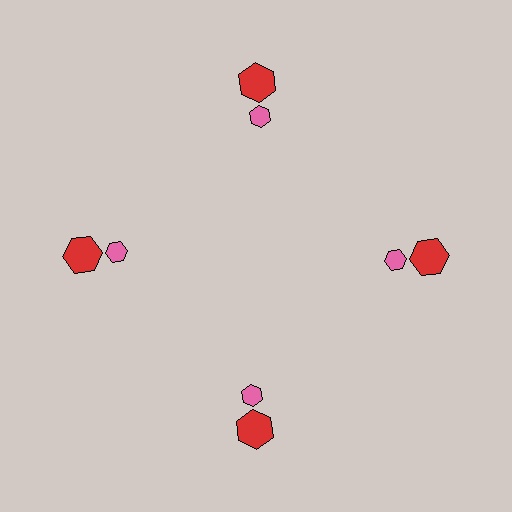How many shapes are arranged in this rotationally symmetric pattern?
There are 8 shapes, arranged in 4 groups of 2.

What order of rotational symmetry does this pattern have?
This pattern has 4-fold rotational symmetry.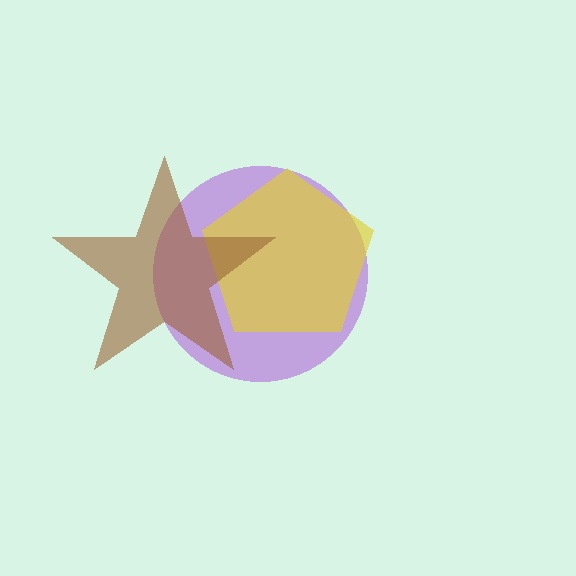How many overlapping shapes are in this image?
There are 3 overlapping shapes in the image.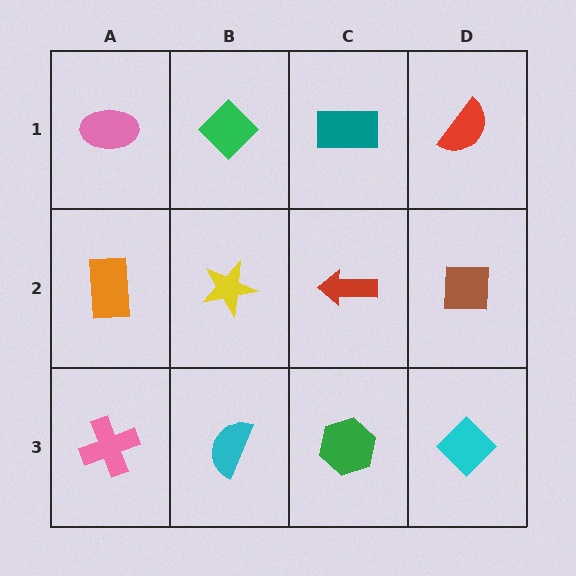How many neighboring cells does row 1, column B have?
3.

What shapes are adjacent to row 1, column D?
A brown square (row 2, column D), a teal rectangle (row 1, column C).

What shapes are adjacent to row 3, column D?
A brown square (row 2, column D), a green hexagon (row 3, column C).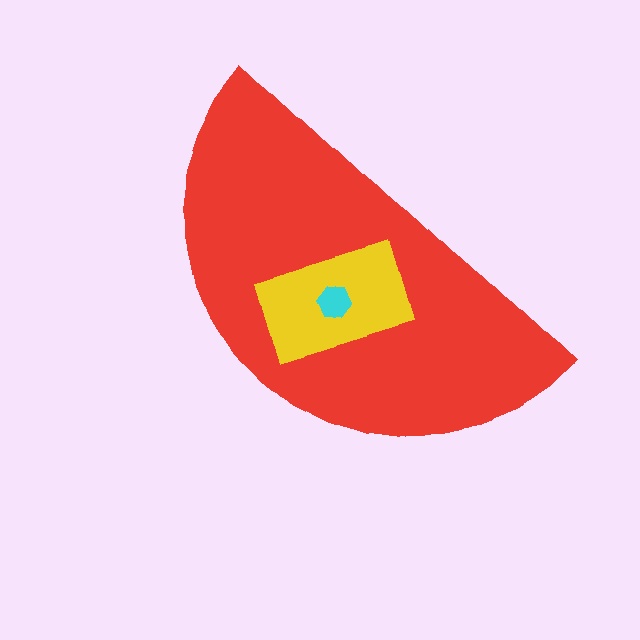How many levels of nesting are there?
3.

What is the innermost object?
The cyan hexagon.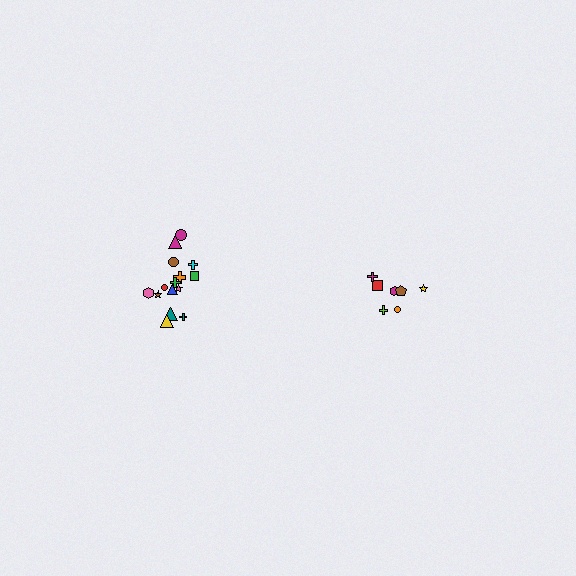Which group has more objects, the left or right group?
The left group.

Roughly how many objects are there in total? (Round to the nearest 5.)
Roughly 25 objects in total.